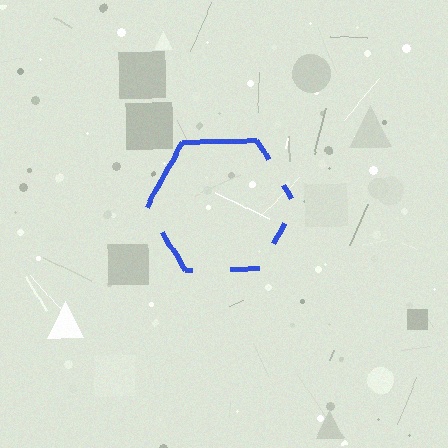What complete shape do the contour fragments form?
The contour fragments form a hexagon.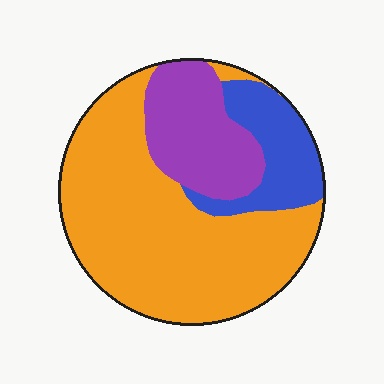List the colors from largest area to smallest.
From largest to smallest: orange, purple, blue.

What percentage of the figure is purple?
Purple takes up about one fifth (1/5) of the figure.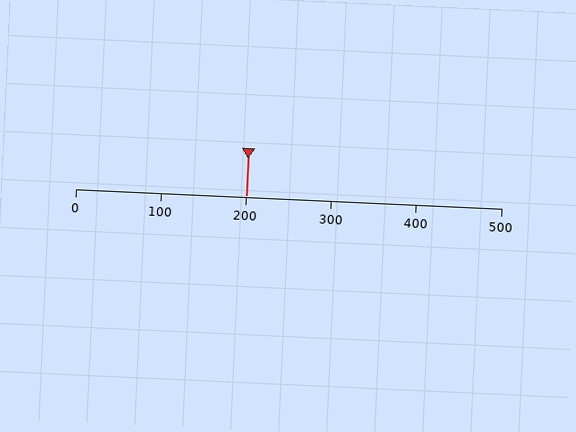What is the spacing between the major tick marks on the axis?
The major ticks are spaced 100 apart.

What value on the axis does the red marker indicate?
The marker indicates approximately 200.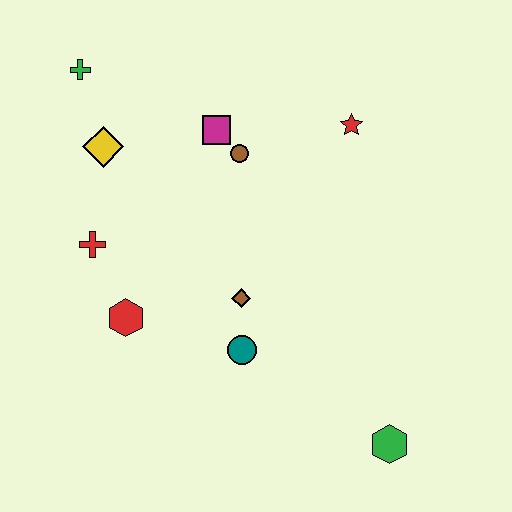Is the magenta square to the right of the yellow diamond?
Yes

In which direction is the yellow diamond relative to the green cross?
The yellow diamond is below the green cross.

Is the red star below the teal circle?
No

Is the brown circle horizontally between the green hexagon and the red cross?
Yes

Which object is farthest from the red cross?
The green hexagon is farthest from the red cross.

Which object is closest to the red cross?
The red hexagon is closest to the red cross.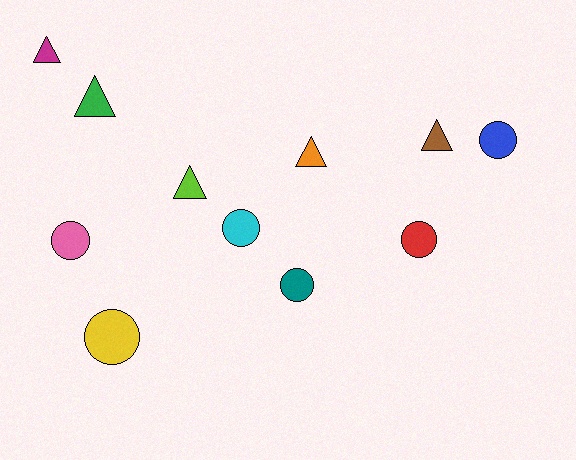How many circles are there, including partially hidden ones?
There are 6 circles.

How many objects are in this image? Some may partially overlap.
There are 11 objects.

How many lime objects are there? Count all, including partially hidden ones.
There is 1 lime object.